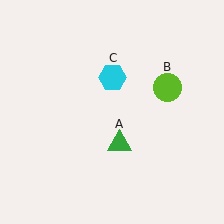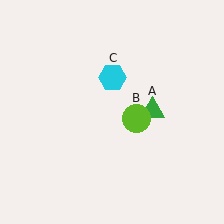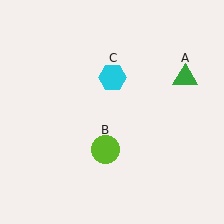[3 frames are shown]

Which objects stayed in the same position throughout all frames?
Cyan hexagon (object C) remained stationary.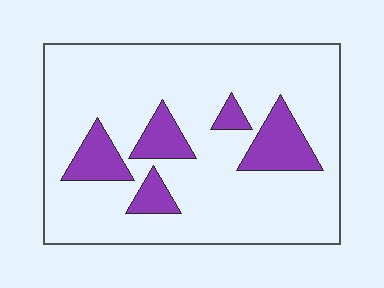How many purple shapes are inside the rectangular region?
5.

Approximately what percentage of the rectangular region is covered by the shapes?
Approximately 15%.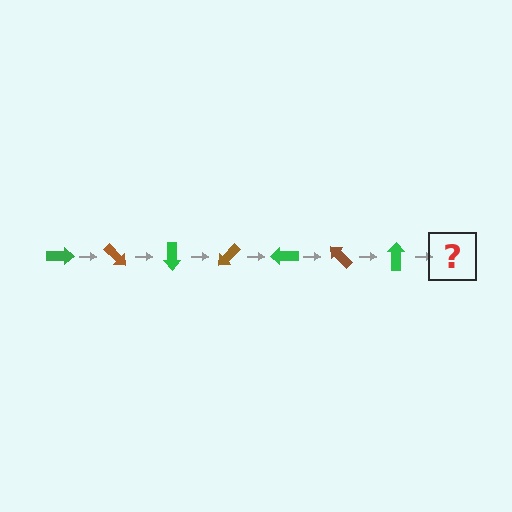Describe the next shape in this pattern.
It should be a brown arrow, rotated 315 degrees from the start.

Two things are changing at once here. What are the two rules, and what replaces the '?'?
The two rules are that it rotates 45 degrees each step and the color cycles through green and brown. The '?' should be a brown arrow, rotated 315 degrees from the start.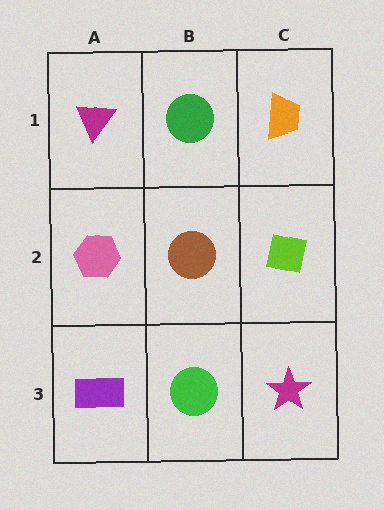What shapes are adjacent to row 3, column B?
A brown circle (row 2, column B), a purple rectangle (row 3, column A), a magenta star (row 3, column C).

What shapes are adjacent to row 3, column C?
A lime square (row 2, column C), a green circle (row 3, column B).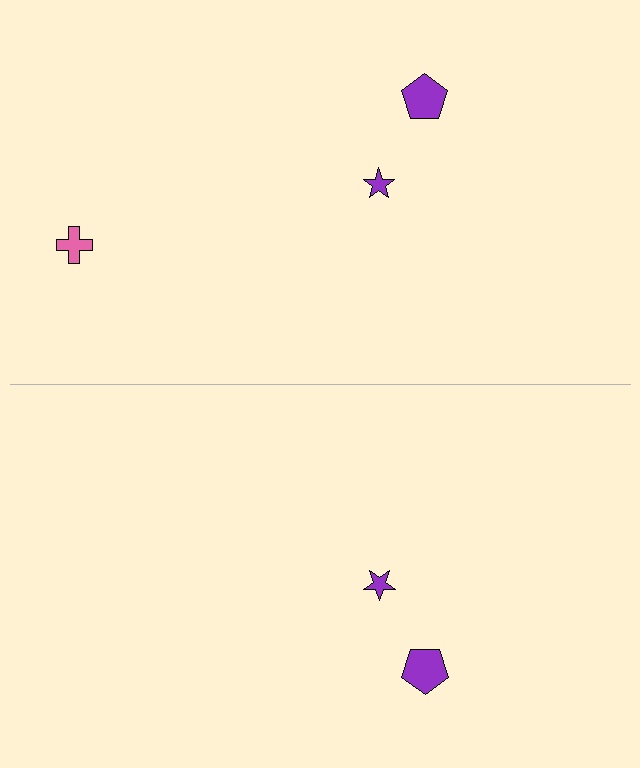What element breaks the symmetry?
A pink cross is missing from the bottom side.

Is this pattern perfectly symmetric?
No, the pattern is not perfectly symmetric. A pink cross is missing from the bottom side.